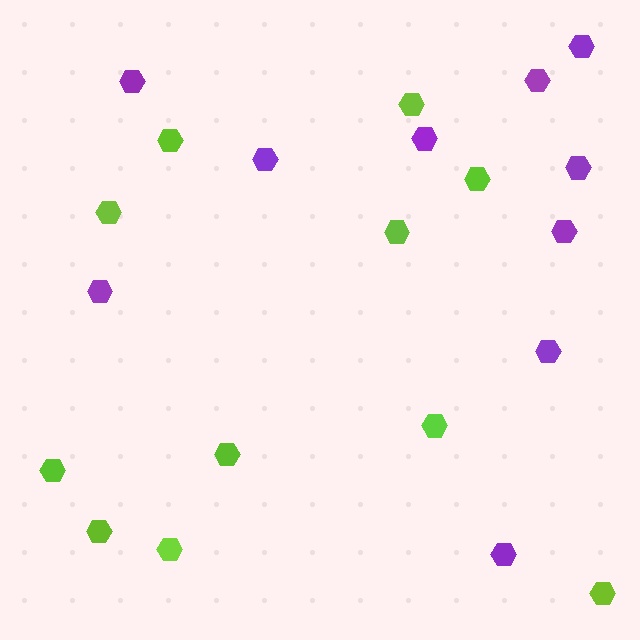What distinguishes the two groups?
There are 2 groups: one group of lime hexagons (11) and one group of purple hexagons (10).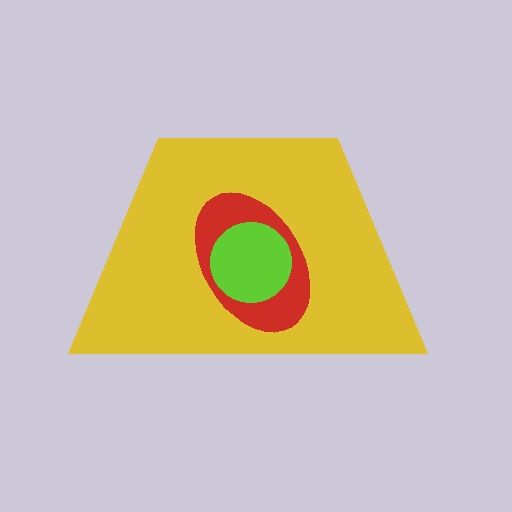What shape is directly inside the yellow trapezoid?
The red ellipse.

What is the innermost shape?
The lime circle.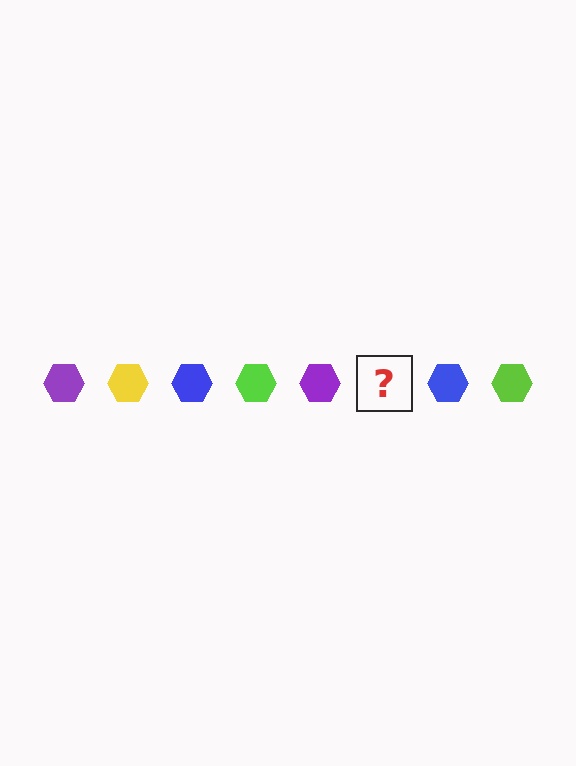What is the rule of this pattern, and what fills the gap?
The rule is that the pattern cycles through purple, yellow, blue, lime hexagons. The gap should be filled with a yellow hexagon.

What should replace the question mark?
The question mark should be replaced with a yellow hexagon.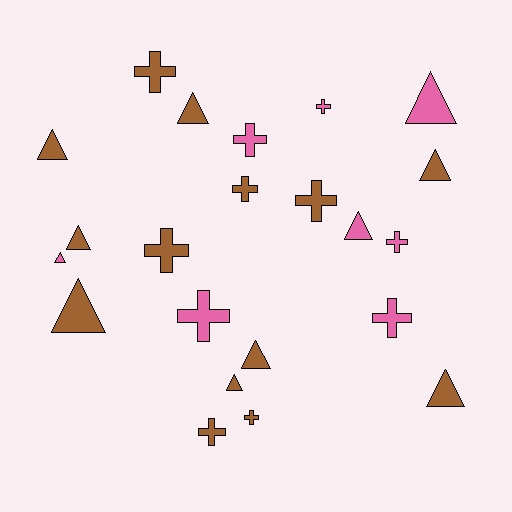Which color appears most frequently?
Brown, with 14 objects.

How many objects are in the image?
There are 22 objects.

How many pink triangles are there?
There are 3 pink triangles.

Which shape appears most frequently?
Triangle, with 11 objects.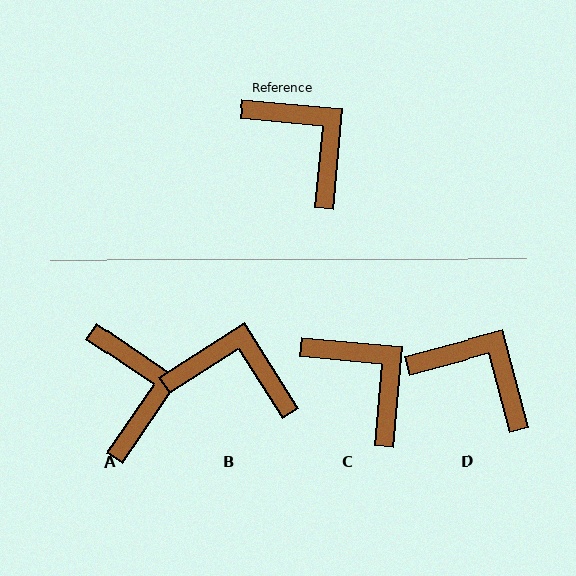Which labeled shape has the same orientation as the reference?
C.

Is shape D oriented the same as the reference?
No, it is off by about 20 degrees.